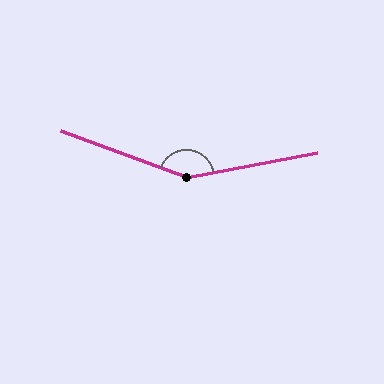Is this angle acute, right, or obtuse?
It is obtuse.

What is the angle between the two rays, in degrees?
Approximately 149 degrees.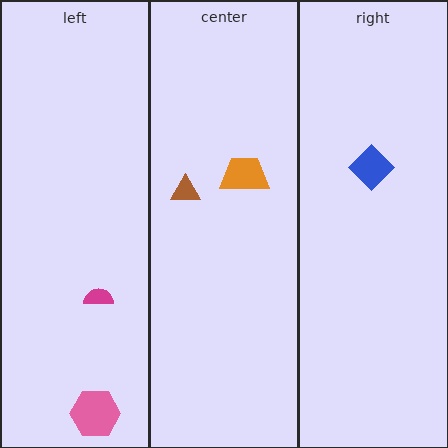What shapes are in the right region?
The blue diamond.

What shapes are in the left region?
The magenta semicircle, the pink hexagon.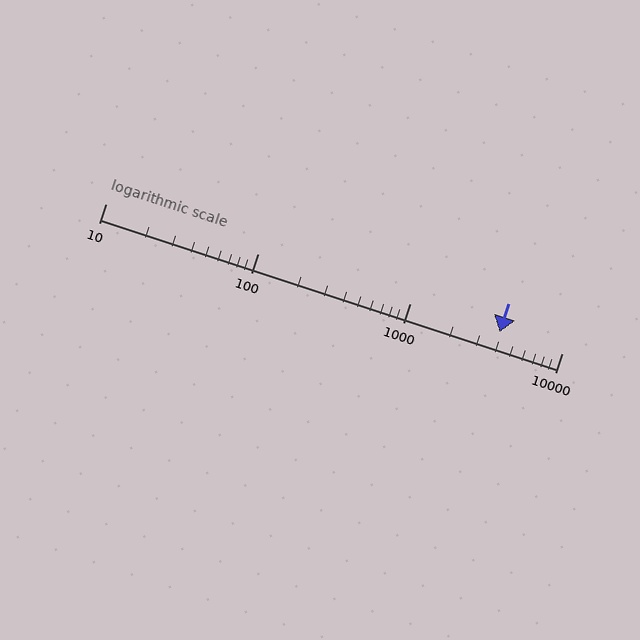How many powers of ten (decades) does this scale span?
The scale spans 3 decades, from 10 to 10000.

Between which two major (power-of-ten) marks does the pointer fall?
The pointer is between 1000 and 10000.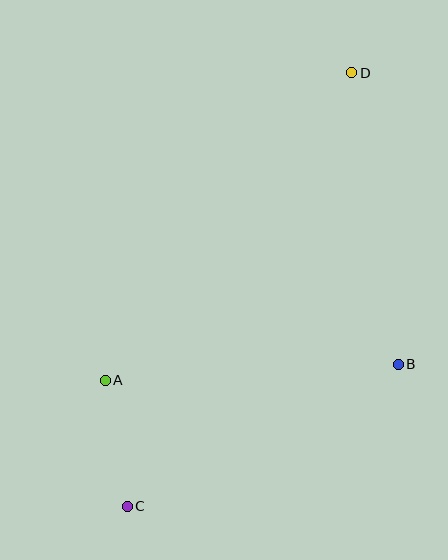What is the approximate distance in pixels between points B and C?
The distance between B and C is approximately 306 pixels.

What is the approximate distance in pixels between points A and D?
The distance between A and D is approximately 394 pixels.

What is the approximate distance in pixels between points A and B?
The distance between A and B is approximately 293 pixels.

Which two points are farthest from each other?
Points C and D are farthest from each other.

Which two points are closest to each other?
Points A and C are closest to each other.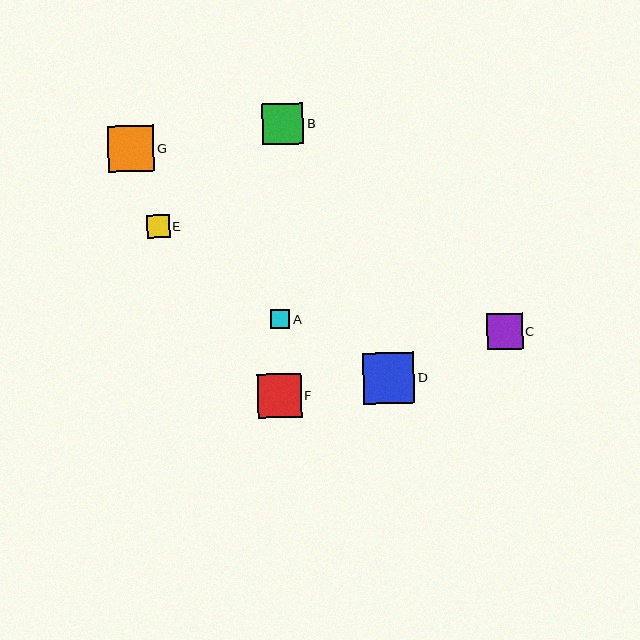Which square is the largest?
Square D is the largest with a size of approximately 51 pixels.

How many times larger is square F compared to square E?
Square F is approximately 1.9 times the size of square E.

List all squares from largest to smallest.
From largest to smallest: D, G, F, B, C, E, A.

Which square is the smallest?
Square A is the smallest with a size of approximately 19 pixels.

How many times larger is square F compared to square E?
Square F is approximately 1.9 times the size of square E.